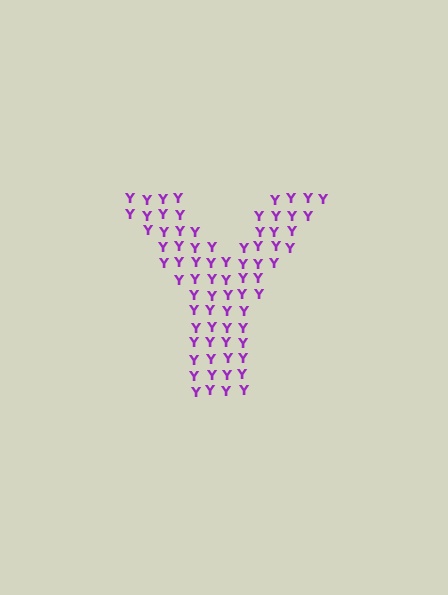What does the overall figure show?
The overall figure shows the letter Y.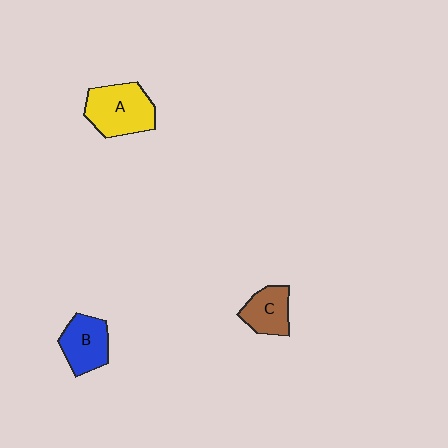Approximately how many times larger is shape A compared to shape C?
Approximately 1.6 times.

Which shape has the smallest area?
Shape C (brown).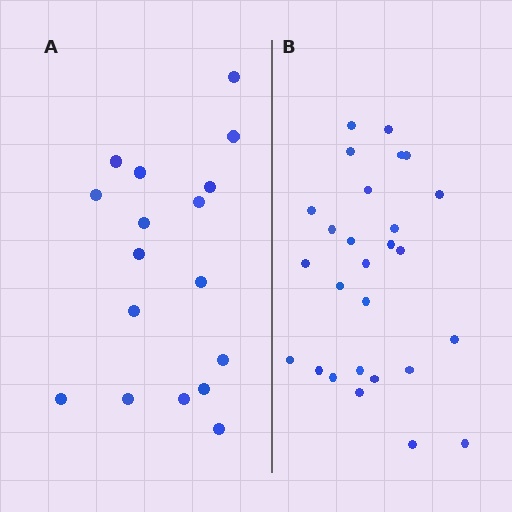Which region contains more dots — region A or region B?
Region B (the right region) has more dots.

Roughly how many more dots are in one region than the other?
Region B has roughly 10 or so more dots than region A.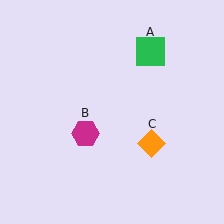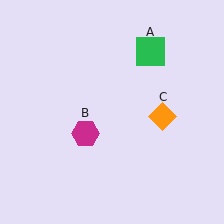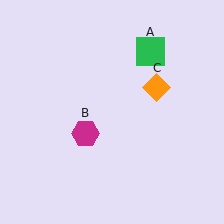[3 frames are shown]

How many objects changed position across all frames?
1 object changed position: orange diamond (object C).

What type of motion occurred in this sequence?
The orange diamond (object C) rotated counterclockwise around the center of the scene.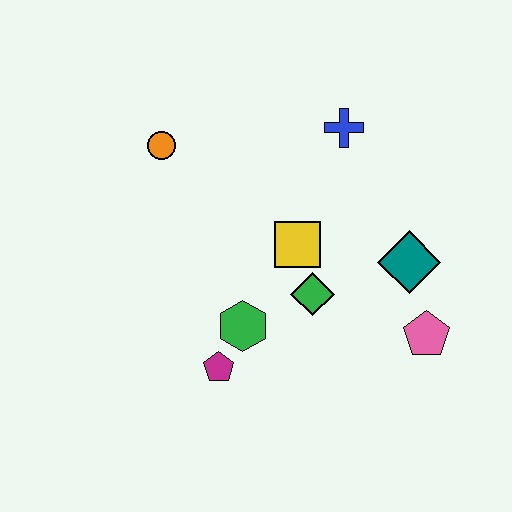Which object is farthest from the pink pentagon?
The orange circle is farthest from the pink pentagon.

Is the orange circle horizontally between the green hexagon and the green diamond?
No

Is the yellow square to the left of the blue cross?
Yes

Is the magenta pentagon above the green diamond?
No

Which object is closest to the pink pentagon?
The teal diamond is closest to the pink pentagon.